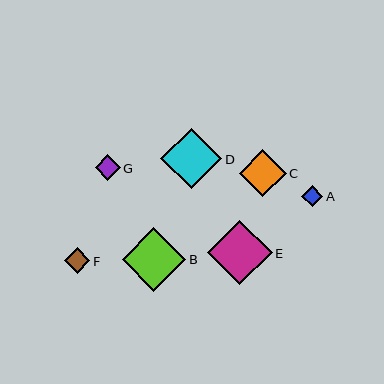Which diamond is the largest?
Diamond E is the largest with a size of approximately 65 pixels.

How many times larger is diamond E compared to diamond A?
Diamond E is approximately 3.1 times the size of diamond A.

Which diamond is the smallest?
Diamond A is the smallest with a size of approximately 21 pixels.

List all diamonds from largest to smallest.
From largest to smallest: E, B, D, C, F, G, A.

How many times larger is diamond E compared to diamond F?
Diamond E is approximately 2.6 times the size of diamond F.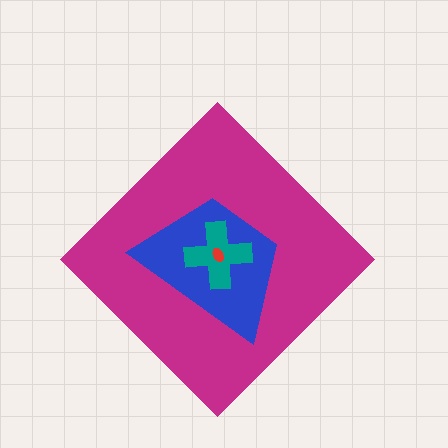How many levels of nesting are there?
4.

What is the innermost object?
The red ellipse.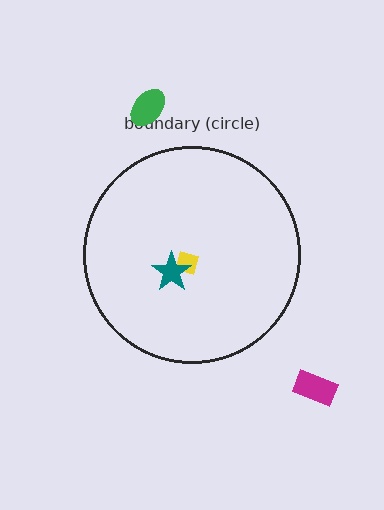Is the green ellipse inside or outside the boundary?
Outside.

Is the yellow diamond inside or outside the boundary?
Inside.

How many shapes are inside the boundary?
2 inside, 2 outside.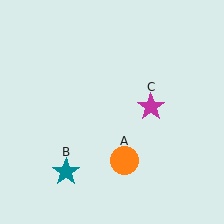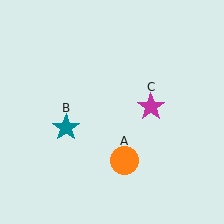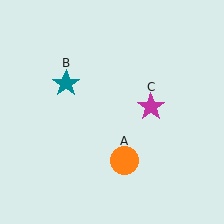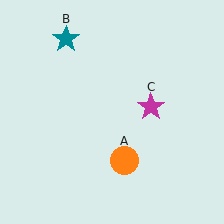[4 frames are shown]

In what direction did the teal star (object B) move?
The teal star (object B) moved up.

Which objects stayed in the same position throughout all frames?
Orange circle (object A) and magenta star (object C) remained stationary.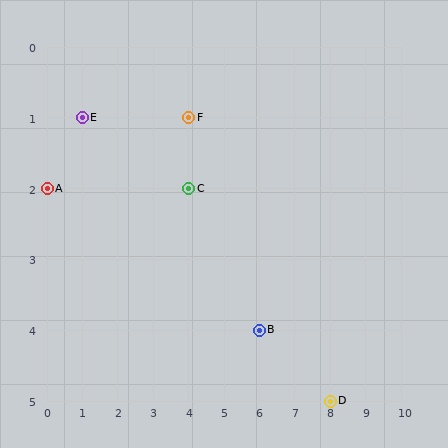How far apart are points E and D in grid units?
Points E and D are 7 columns and 4 rows apart (about 8.1 grid units diagonally).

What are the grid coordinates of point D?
Point D is at grid coordinates (8, 5).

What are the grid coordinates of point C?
Point C is at grid coordinates (4, 2).